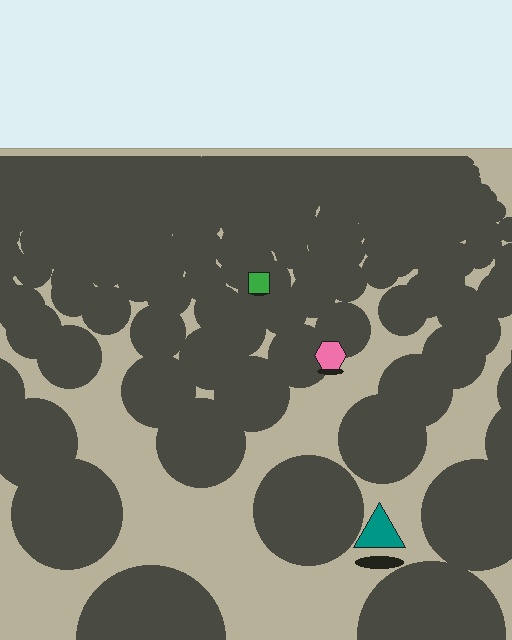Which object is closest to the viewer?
The teal triangle is closest. The texture marks near it are larger and more spread out.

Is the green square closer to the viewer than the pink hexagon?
No. The pink hexagon is closer — you can tell from the texture gradient: the ground texture is coarser near it.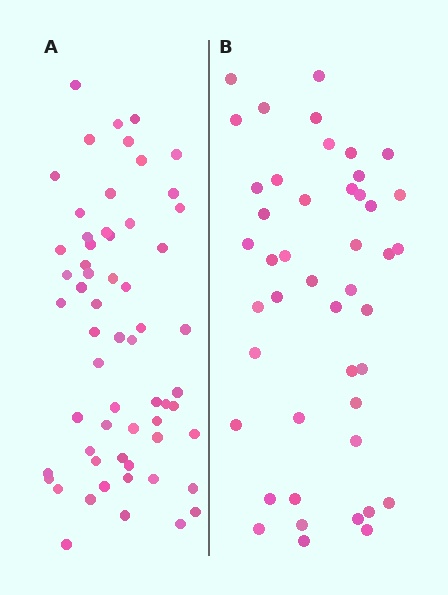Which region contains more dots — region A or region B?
Region A (the left region) has more dots.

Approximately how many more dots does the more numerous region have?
Region A has approximately 15 more dots than region B.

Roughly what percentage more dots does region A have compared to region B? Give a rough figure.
About 35% more.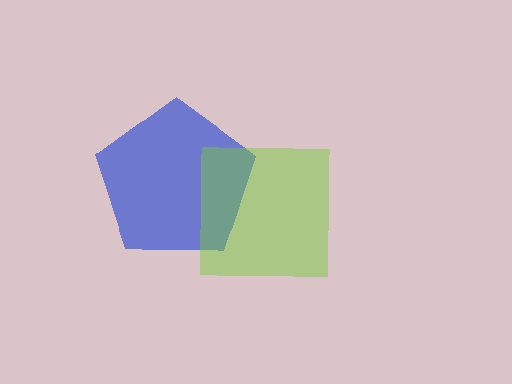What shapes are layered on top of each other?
The layered shapes are: a blue pentagon, a lime square.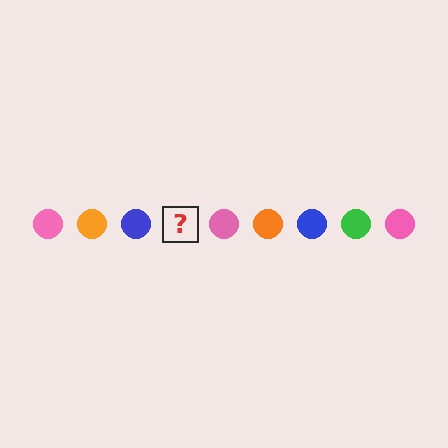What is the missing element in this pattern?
The missing element is a green circle.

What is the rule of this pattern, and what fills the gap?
The rule is that the pattern cycles through pink, orange, blue, green circles. The gap should be filled with a green circle.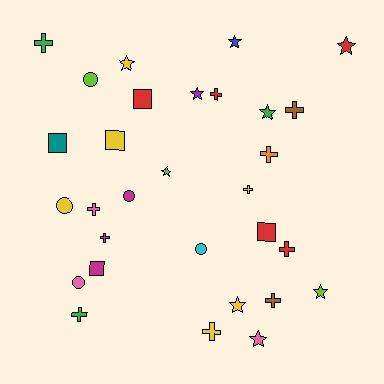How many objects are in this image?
There are 30 objects.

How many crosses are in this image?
There are 11 crosses.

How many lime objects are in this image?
There are 3 lime objects.